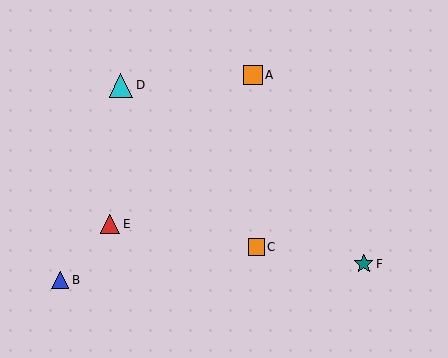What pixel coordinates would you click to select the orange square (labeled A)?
Click at (253, 75) to select the orange square A.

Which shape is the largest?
The cyan triangle (labeled D) is the largest.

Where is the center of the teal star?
The center of the teal star is at (364, 264).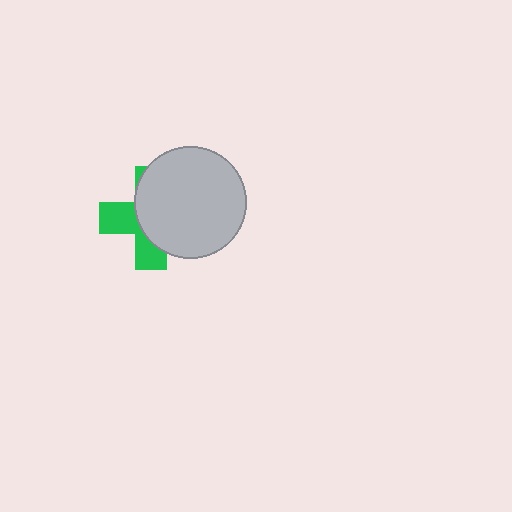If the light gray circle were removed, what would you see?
You would see the complete green cross.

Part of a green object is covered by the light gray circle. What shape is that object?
It is a cross.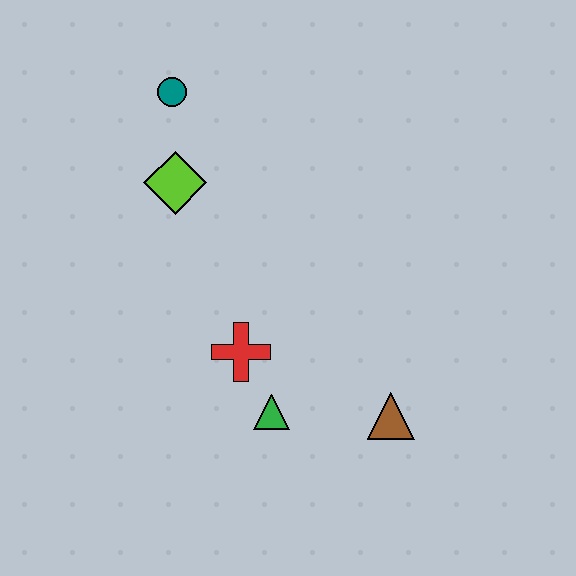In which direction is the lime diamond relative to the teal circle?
The lime diamond is below the teal circle.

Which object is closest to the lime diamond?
The teal circle is closest to the lime diamond.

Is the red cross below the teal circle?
Yes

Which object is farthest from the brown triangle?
The teal circle is farthest from the brown triangle.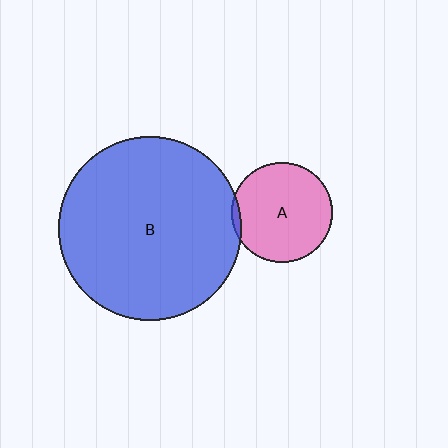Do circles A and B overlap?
Yes.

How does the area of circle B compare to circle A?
Approximately 3.3 times.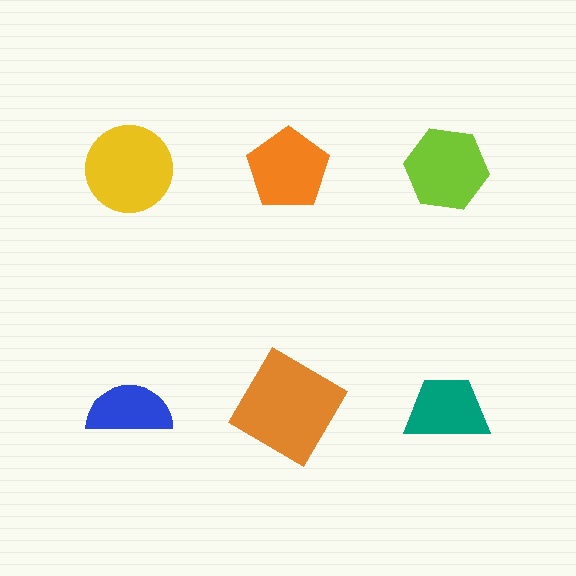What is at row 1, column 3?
A lime hexagon.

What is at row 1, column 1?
A yellow circle.